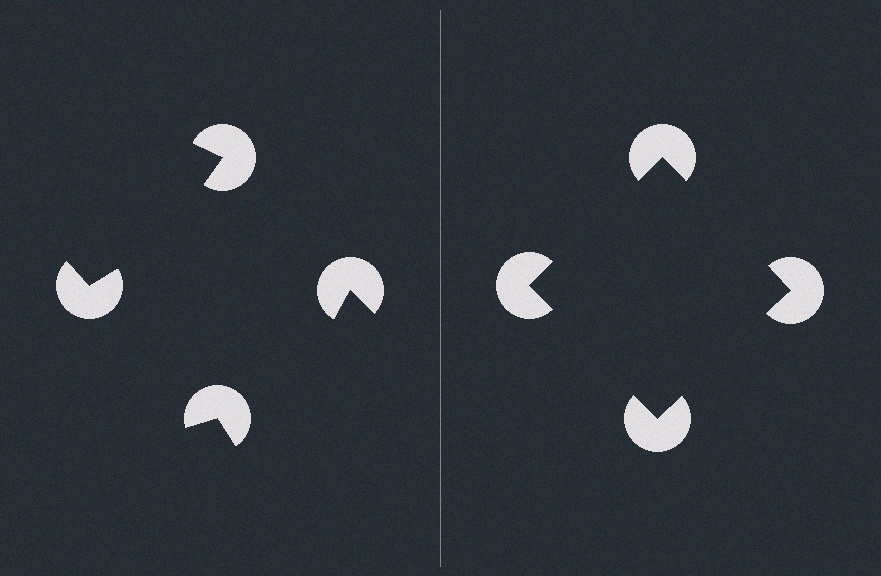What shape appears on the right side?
An illusory square.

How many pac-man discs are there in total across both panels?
8 — 4 on each side.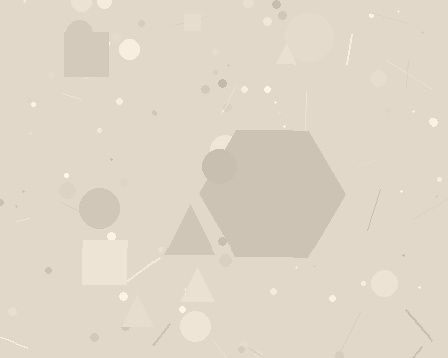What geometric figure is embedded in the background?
A hexagon is embedded in the background.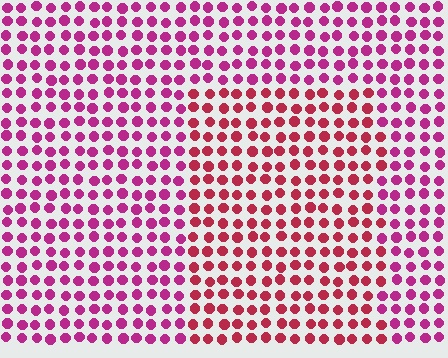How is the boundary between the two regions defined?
The boundary is defined purely by a slight shift in hue (about 28 degrees). Spacing, size, and orientation are identical on both sides.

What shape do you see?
I see a rectangle.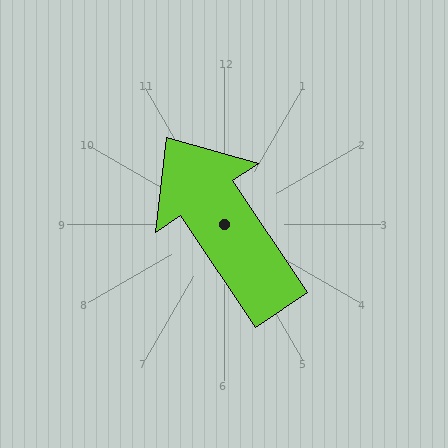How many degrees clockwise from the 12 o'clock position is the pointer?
Approximately 326 degrees.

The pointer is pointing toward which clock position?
Roughly 11 o'clock.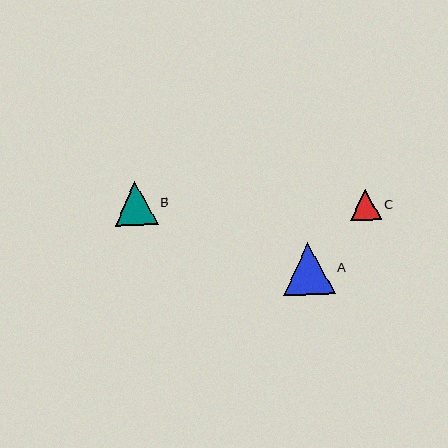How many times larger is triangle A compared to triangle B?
Triangle A is approximately 1.2 times the size of triangle B.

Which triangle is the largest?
Triangle A is the largest with a size of approximately 52 pixels.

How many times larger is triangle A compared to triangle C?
Triangle A is approximately 1.7 times the size of triangle C.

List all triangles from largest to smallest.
From largest to smallest: A, B, C.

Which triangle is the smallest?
Triangle C is the smallest with a size of approximately 31 pixels.